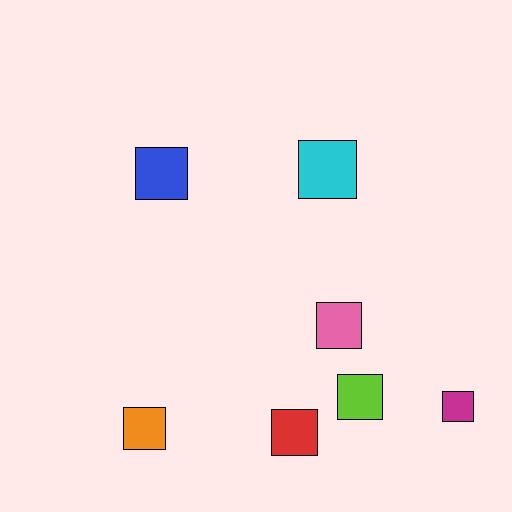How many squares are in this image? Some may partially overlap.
There are 7 squares.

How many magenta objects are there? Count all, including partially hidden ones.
There is 1 magenta object.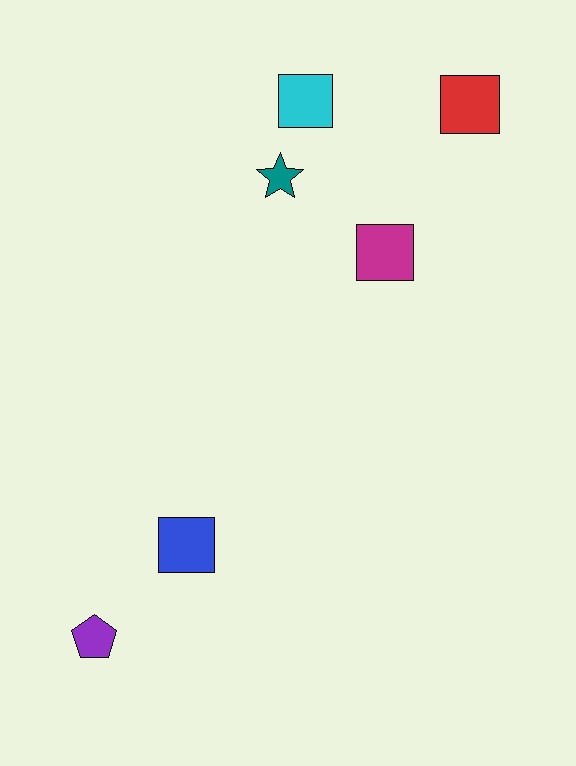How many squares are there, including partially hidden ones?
There are 4 squares.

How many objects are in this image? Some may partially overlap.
There are 6 objects.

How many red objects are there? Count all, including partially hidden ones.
There is 1 red object.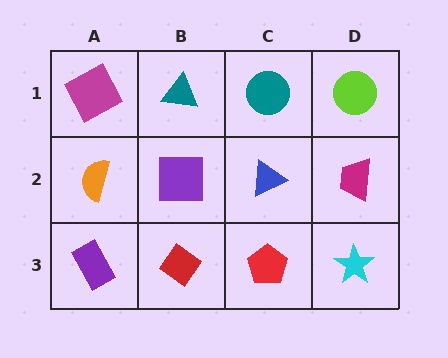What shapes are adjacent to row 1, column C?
A blue triangle (row 2, column C), a teal triangle (row 1, column B), a lime circle (row 1, column D).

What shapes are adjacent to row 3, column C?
A blue triangle (row 2, column C), a red diamond (row 3, column B), a cyan star (row 3, column D).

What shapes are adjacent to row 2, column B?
A teal triangle (row 1, column B), a red diamond (row 3, column B), an orange semicircle (row 2, column A), a blue triangle (row 2, column C).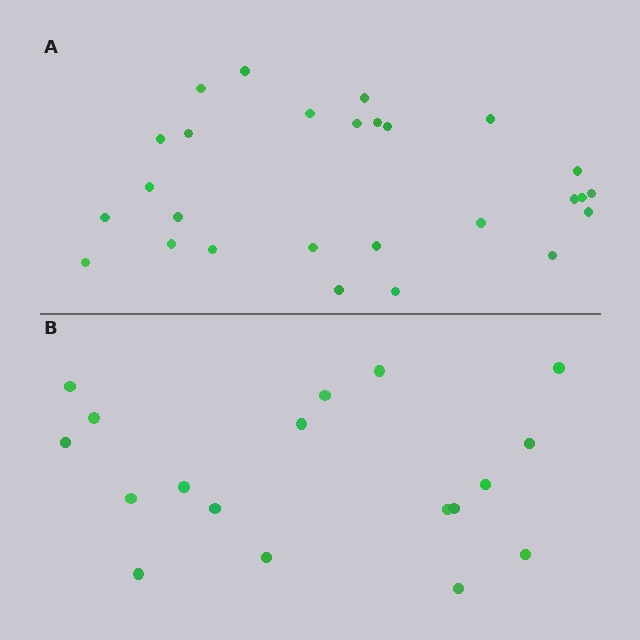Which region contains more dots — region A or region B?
Region A (the top region) has more dots.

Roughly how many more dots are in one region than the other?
Region A has roughly 8 or so more dots than region B.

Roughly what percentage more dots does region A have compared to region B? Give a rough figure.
About 50% more.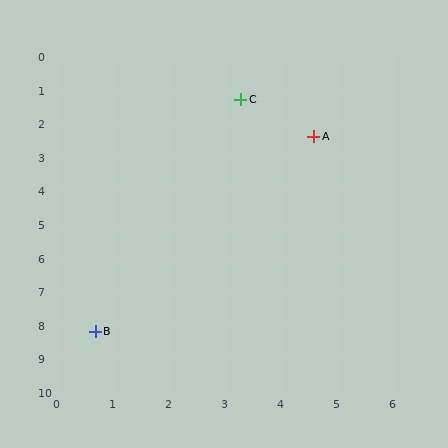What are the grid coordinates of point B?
Point B is at approximately (0.7, 8.2).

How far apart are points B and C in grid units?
Points B and C are about 7.4 grid units apart.